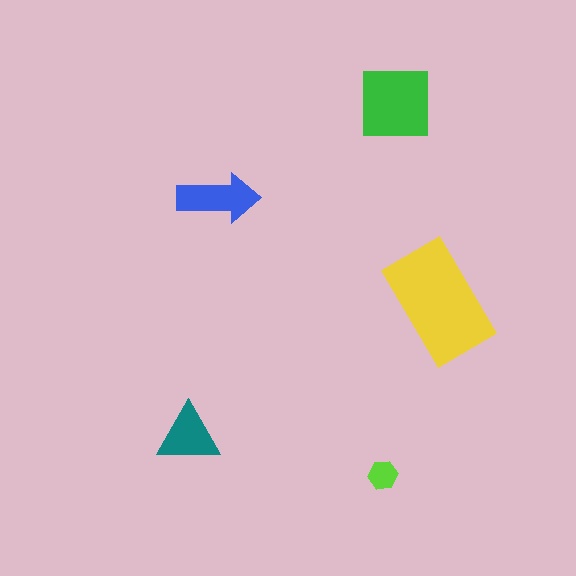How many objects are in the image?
There are 5 objects in the image.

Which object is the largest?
The yellow rectangle.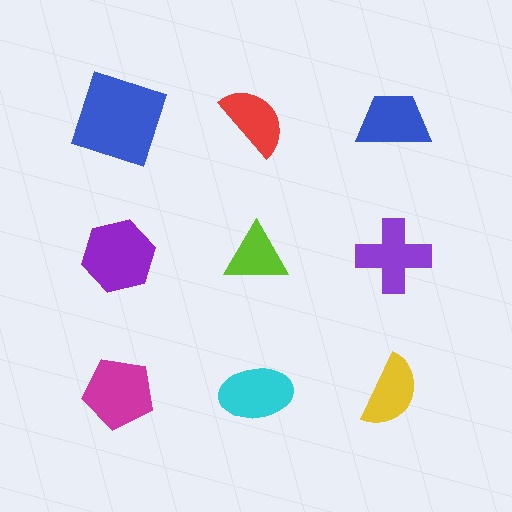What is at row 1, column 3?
A blue trapezoid.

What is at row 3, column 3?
A yellow semicircle.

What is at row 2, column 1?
A purple hexagon.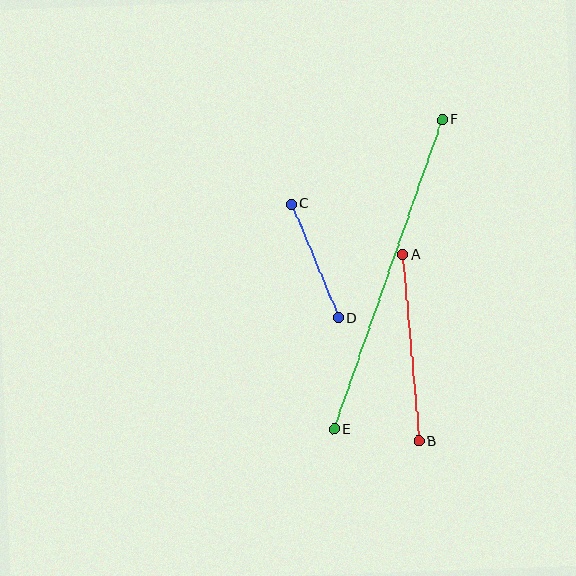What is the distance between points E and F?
The distance is approximately 328 pixels.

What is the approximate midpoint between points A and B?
The midpoint is at approximately (411, 348) pixels.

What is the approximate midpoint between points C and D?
The midpoint is at approximately (315, 261) pixels.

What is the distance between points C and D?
The distance is approximately 123 pixels.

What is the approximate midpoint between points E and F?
The midpoint is at approximately (388, 274) pixels.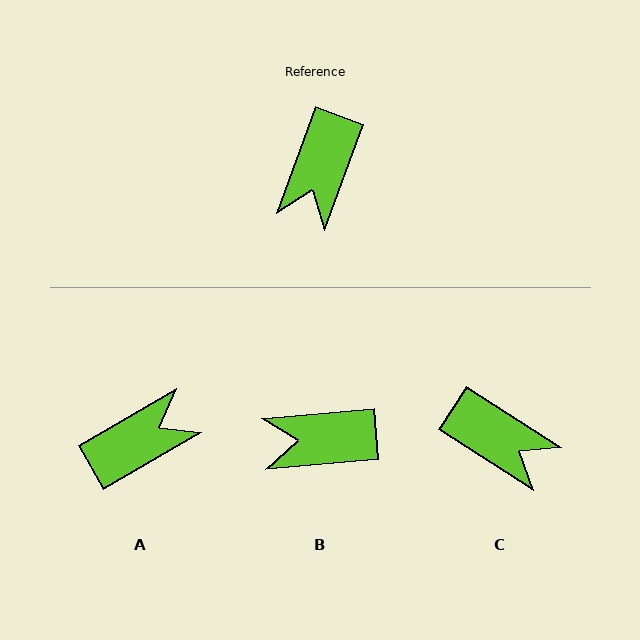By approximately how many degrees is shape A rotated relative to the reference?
Approximately 140 degrees counter-clockwise.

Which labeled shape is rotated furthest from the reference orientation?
A, about 140 degrees away.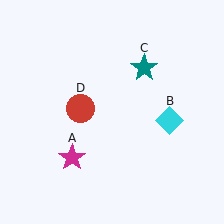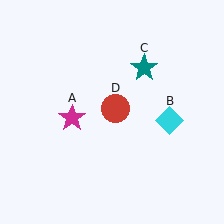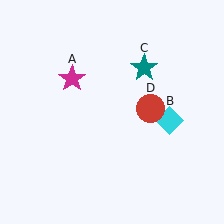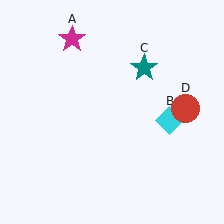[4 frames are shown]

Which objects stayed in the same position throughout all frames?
Cyan diamond (object B) and teal star (object C) remained stationary.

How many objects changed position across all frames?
2 objects changed position: magenta star (object A), red circle (object D).